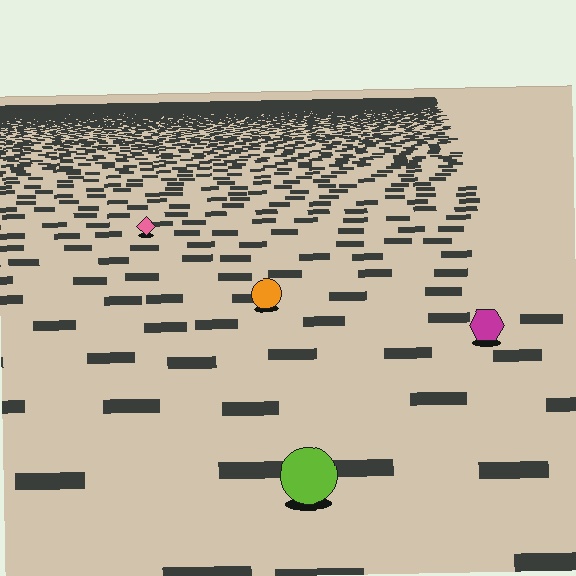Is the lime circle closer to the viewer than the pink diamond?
Yes. The lime circle is closer — you can tell from the texture gradient: the ground texture is coarser near it.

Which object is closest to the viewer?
The lime circle is closest. The texture marks near it are larger and more spread out.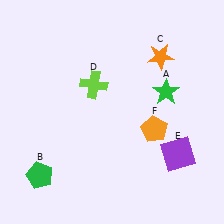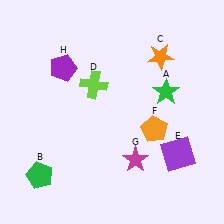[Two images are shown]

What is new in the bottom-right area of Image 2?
A magenta star (G) was added in the bottom-right area of Image 2.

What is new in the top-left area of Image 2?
A purple pentagon (H) was added in the top-left area of Image 2.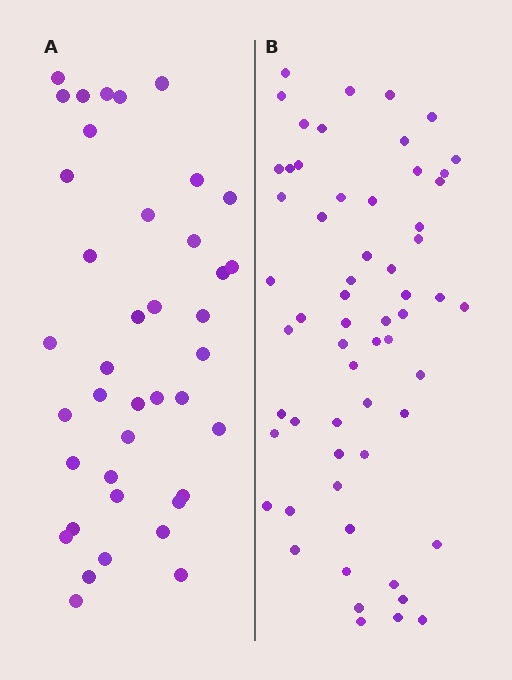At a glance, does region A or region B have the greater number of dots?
Region B (the right region) has more dots.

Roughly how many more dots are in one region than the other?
Region B has approximately 20 more dots than region A.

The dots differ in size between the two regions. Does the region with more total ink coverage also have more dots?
No. Region A has more total ink coverage because its dots are larger, but region B actually contains more individual dots. Total area can be misleading — the number of items is what matters here.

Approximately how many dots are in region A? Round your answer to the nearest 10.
About 40 dots.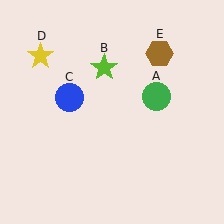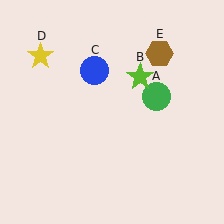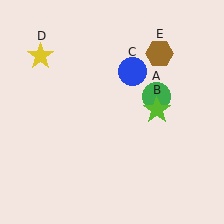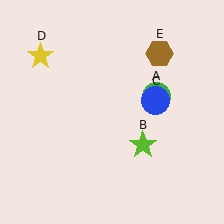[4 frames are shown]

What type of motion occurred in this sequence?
The lime star (object B), blue circle (object C) rotated clockwise around the center of the scene.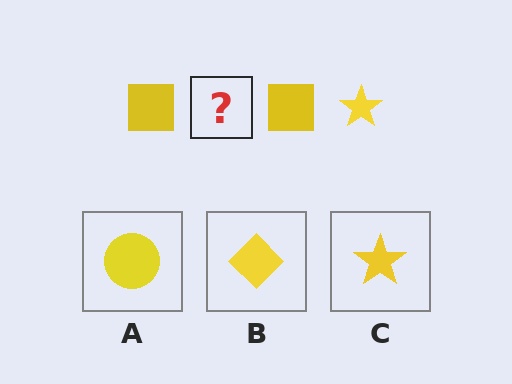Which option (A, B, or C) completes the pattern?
C.